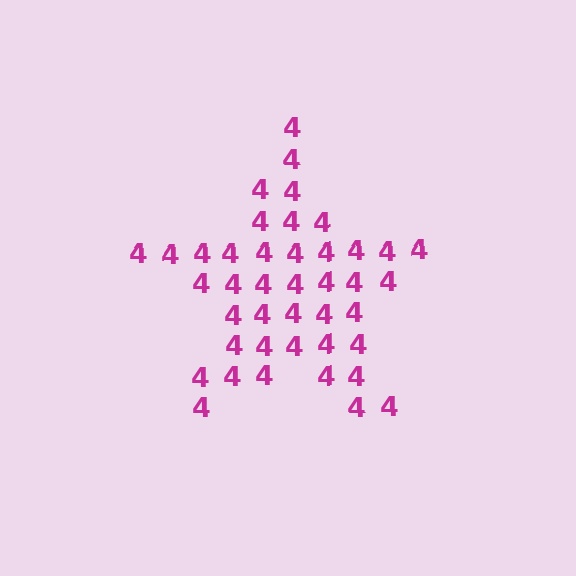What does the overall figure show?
The overall figure shows a star.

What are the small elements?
The small elements are digit 4's.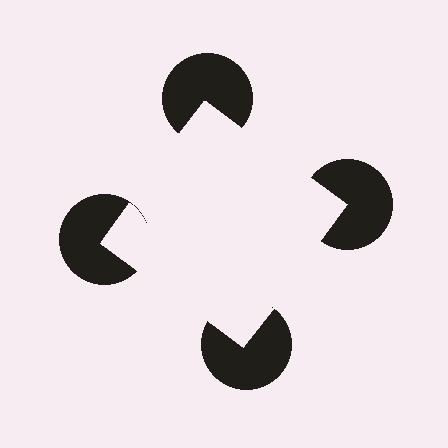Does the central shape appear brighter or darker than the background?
It typically appears slightly brighter than the background, even though no actual brightness change is drawn.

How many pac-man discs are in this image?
There are 4 — one at each vertex of the illusory square.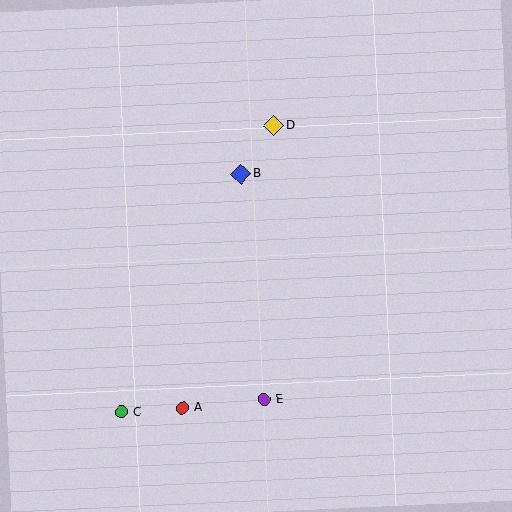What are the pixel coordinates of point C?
Point C is at (121, 412).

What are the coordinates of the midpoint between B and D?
The midpoint between B and D is at (257, 150).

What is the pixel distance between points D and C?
The distance between D and C is 324 pixels.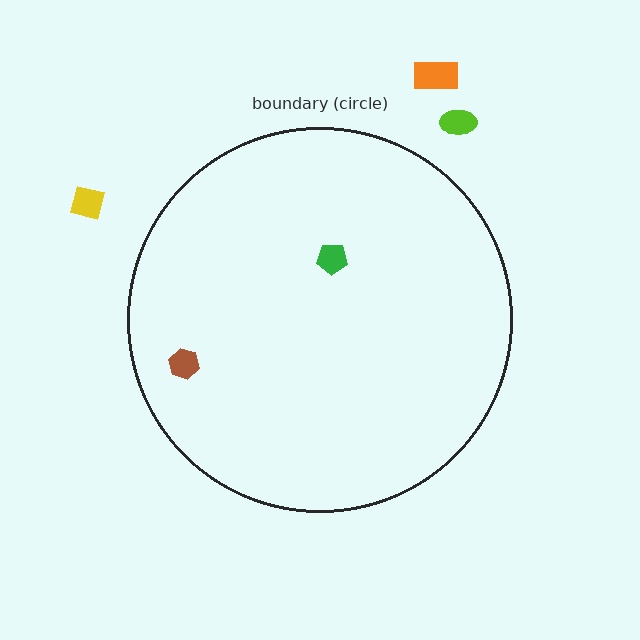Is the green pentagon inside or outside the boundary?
Inside.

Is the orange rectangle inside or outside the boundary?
Outside.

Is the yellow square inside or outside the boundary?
Outside.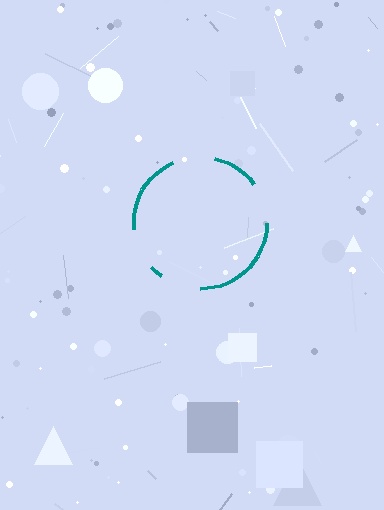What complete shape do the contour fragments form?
The contour fragments form a circle.